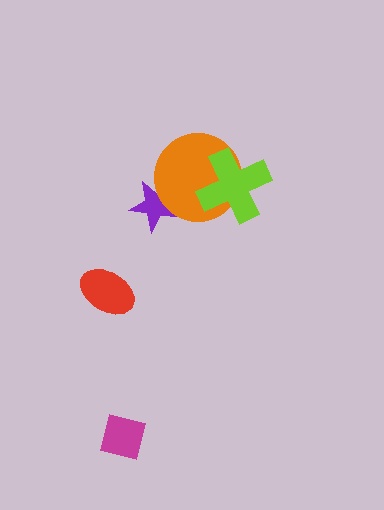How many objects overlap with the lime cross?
1 object overlaps with the lime cross.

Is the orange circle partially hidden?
Yes, it is partially covered by another shape.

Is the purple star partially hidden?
Yes, it is partially covered by another shape.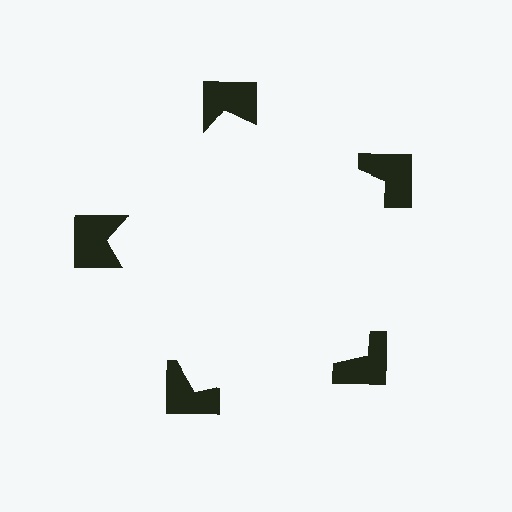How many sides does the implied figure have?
5 sides.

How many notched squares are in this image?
There are 5 — one at each vertex of the illusory pentagon.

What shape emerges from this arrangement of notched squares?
An illusory pentagon — its edges are inferred from the aligned wedge cuts in the notched squares, not physically drawn.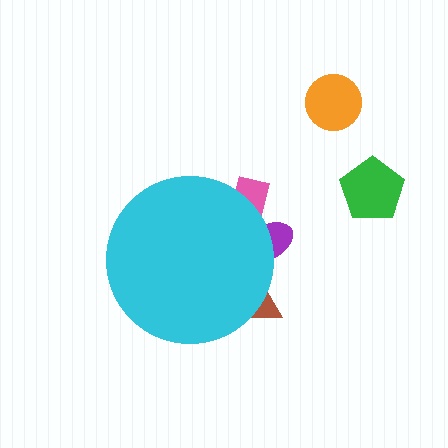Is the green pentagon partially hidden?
No, the green pentagon is fully visible.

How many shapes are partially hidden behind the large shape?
3 shapes are partially hidden.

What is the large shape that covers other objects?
A cyan circle.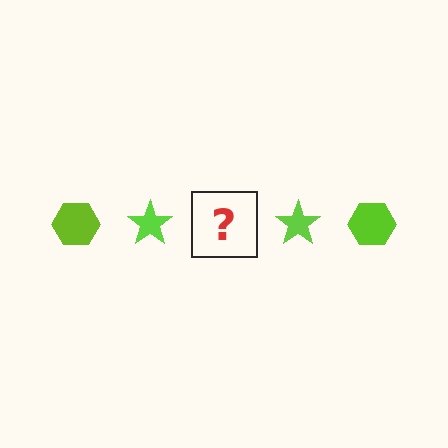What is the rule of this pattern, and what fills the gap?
The rule is that the pattern cycles through hexagon, star shapes in lime. The gap should be filled with a lime hexagon.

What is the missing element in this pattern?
The missing element is a lime hexagon.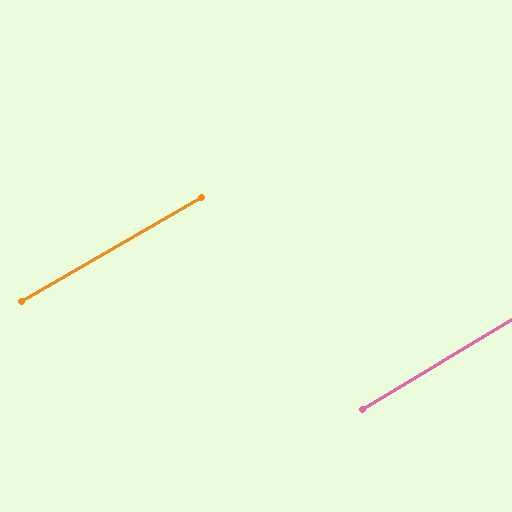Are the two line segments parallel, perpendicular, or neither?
Parallel — their directions differ by only 0.8°.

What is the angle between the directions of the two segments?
Approximately 1 degree.